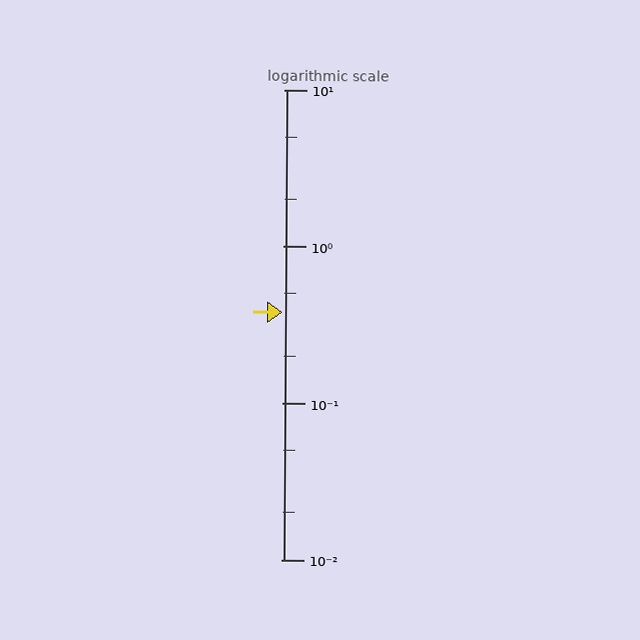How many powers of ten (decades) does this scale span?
The scale spans 3 decades, from 0.01 to 10.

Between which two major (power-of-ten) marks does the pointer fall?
The pointer is between 0.1 and 1.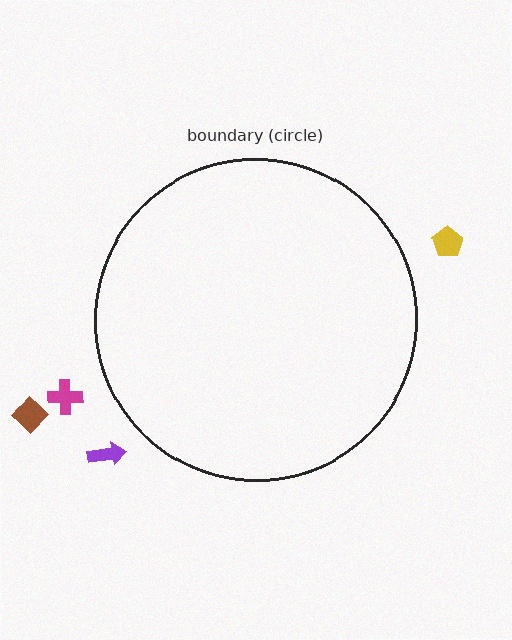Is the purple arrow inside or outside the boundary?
Outside.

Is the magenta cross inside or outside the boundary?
Outside.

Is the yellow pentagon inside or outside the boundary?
Outside.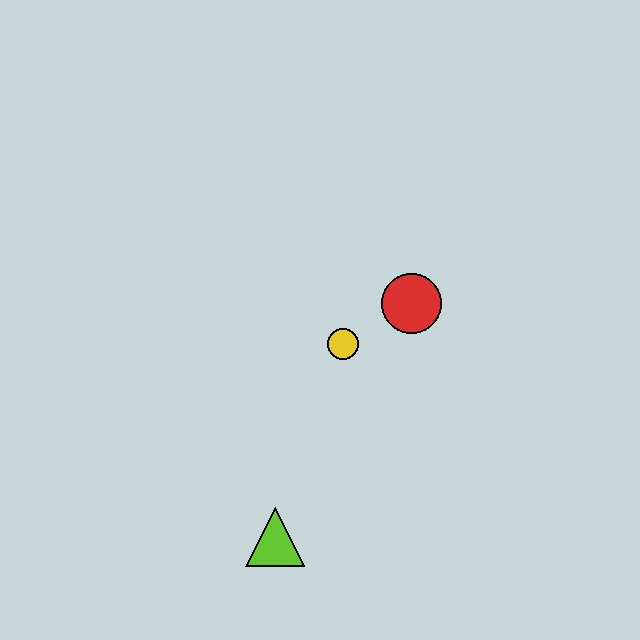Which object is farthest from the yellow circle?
The lime triangle is farthest from the yellow circle.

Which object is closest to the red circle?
The yellow circle is closest to the red circle.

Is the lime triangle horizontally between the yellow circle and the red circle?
No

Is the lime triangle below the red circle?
Yes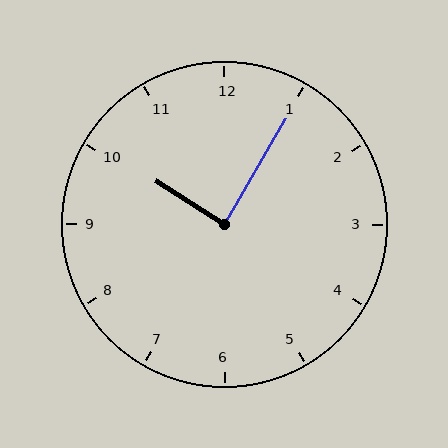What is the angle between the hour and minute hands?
Approximately 88 degrees.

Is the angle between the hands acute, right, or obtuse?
It is right.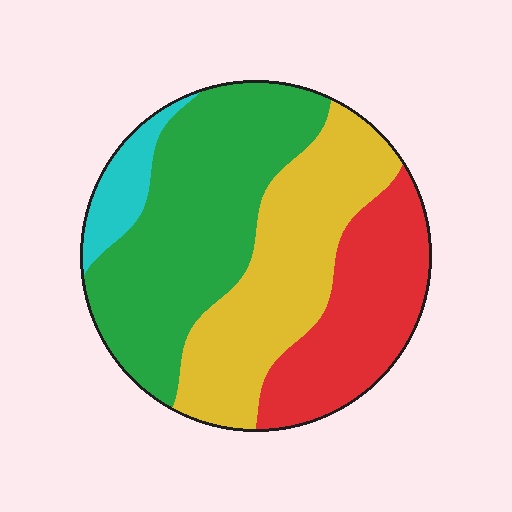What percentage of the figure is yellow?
Yellow covers 31% of the figure.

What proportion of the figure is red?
Red covers roughly 25% of the figure.